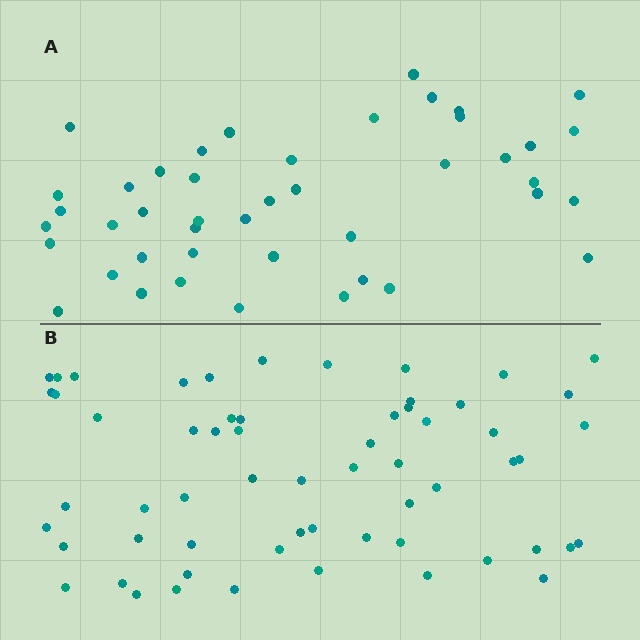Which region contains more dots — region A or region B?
Region B (the bottom region) has more dots.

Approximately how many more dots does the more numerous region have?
Region B has approximately 15 more dots than region A.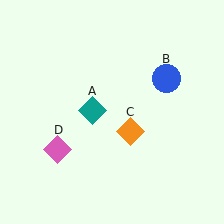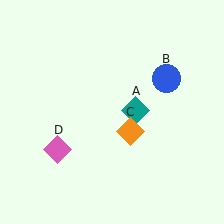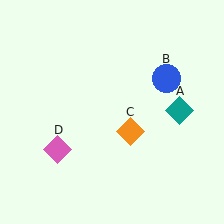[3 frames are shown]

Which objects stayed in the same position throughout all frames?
Blue circle (object B) and orange diamond (object C) and pink diamond (object D) remained stationary.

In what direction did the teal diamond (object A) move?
The teal diamond (object A) moved right.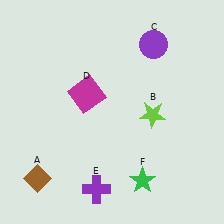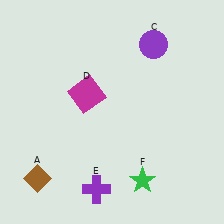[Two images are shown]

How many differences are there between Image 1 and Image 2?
There is 1 difference between the two images.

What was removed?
The lime star (B) was removed in Image 2.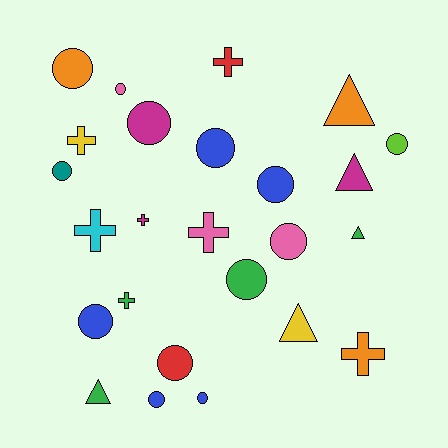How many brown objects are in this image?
There are no brown objects.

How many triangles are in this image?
There are 5 triangles.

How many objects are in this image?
There are 25 objects.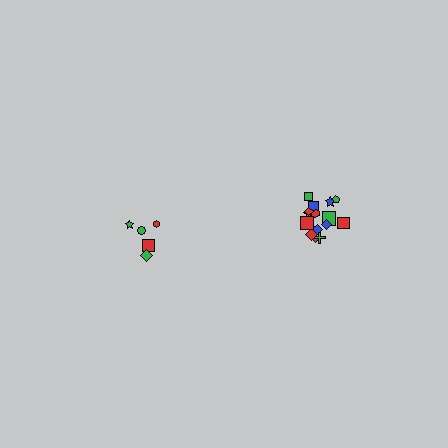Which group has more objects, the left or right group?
The right group.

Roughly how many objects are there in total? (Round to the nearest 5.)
Roughly 20 objects in total.